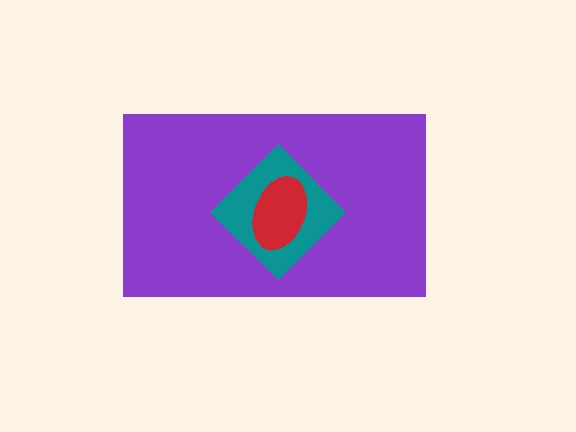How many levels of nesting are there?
3.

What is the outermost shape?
The purple rectangle.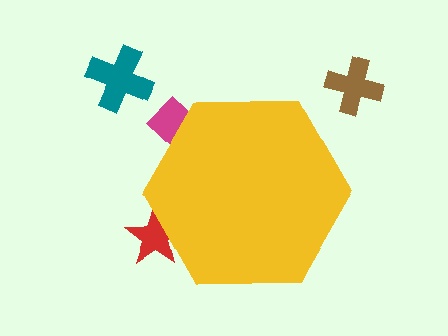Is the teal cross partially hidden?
No, the teal cross is fully visible.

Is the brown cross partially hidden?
No, the brown cross is fully visible.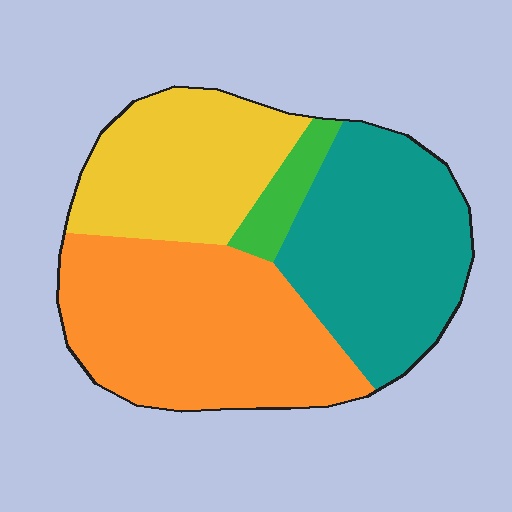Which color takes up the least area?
Green, at roughly 5%.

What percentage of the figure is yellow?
Yellow takes up about one quarter (1/4) of the figure.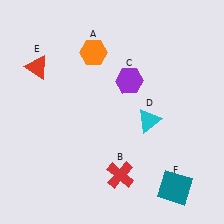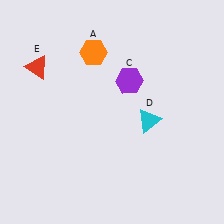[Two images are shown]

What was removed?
The red cross (B), the teal square (F) were removed in Image 2.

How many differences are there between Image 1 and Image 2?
There are 2 differences between the two images.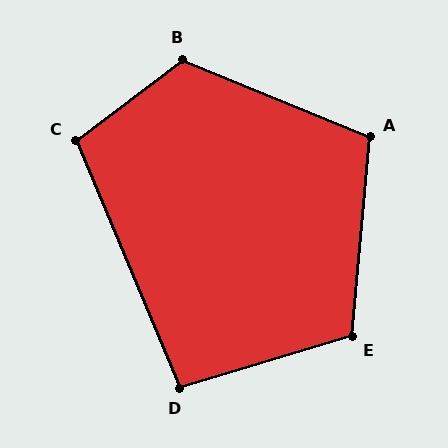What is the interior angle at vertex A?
Approximately 107 degrees (obtuse).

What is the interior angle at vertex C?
Approximately 105 degrees (obtuse).